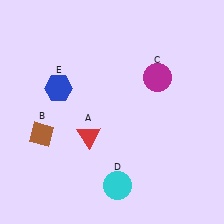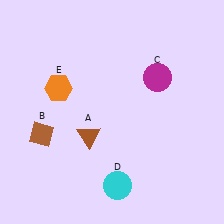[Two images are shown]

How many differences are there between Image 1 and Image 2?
There are 2 differences between the two images.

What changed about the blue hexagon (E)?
In Image 1, E is blue. In Image 2, it changed to orange.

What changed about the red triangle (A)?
In Image 1, A is red. In Image 2, it changed to brown.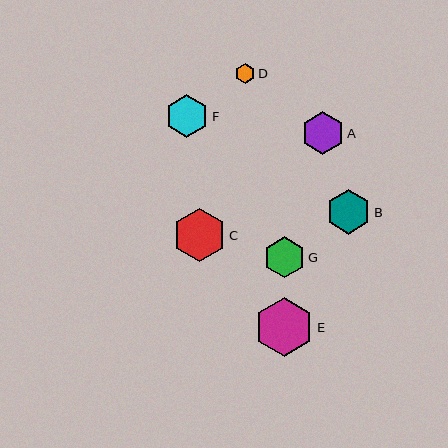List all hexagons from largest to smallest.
From largest to smallest: E, C, B, F, A, G, D.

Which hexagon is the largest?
Hexagon E is the largest with a size of approximately 59 pixels.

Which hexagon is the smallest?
Hexagon D is the smallest with a size of approximately 19 pixels.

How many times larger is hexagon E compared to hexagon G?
Hexagon E is approximately 1.4 times the size of hexagon G.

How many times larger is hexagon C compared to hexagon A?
Hexagon C is approximately 1.3 times the size of hexagon A.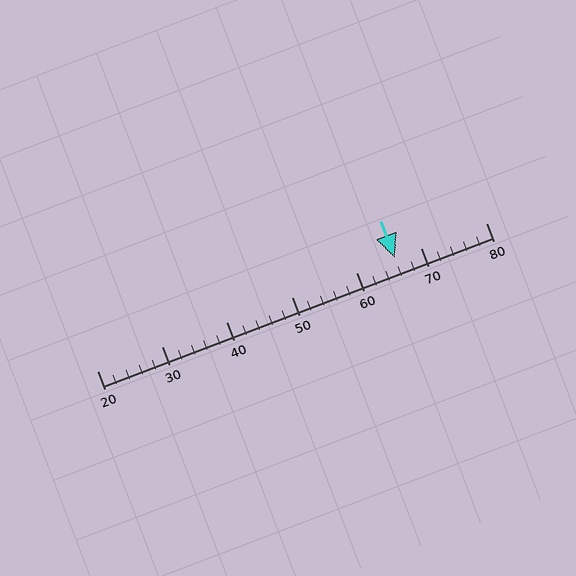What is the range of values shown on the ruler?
The ruler shows values from 20 to 80.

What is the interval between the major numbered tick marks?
The major tick marks are spaced 10 units apart.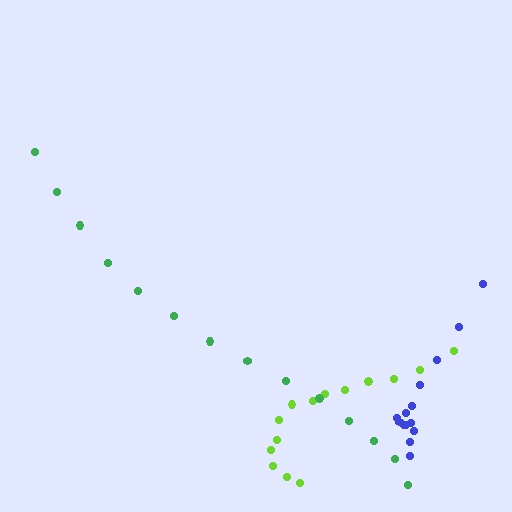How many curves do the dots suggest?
There are 3 distinct paths.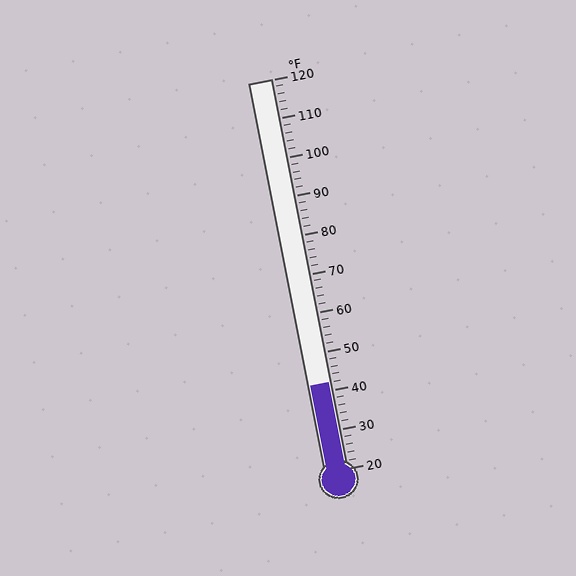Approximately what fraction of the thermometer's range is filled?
The thermometer is filled to approximately 20% of its range.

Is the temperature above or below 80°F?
The temperature is below 80°F.